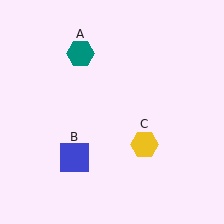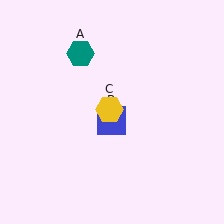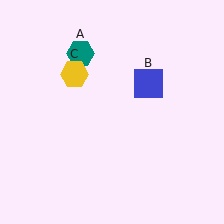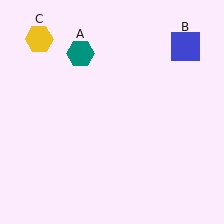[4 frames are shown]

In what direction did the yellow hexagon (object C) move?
The yellow hexagon (object C) moved up and to the left.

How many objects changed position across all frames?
2 objects changed position: blue square (object B), yellow hexagon (object C).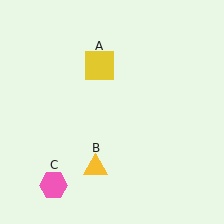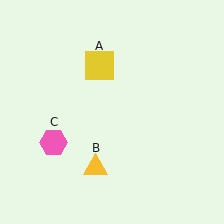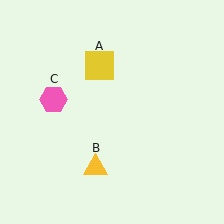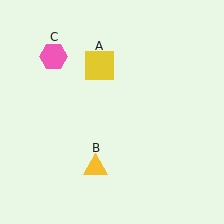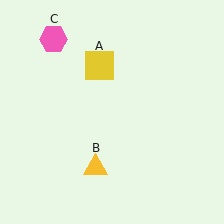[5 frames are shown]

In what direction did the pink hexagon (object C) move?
The pink hexagon (object C) moved up.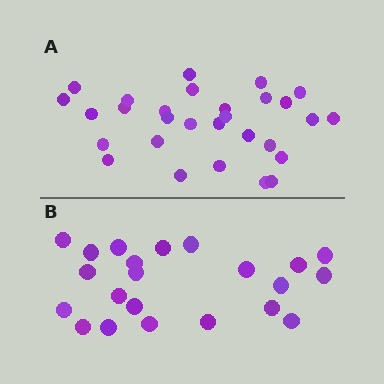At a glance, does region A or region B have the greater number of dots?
Region A (the top region) has more dots.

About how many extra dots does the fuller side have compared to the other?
Region A has roughly 8 or so more dots than region B.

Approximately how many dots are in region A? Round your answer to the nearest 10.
About 30 dots. (The exact count is 29, which rounds to 30.)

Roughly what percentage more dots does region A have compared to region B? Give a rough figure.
About 30% more.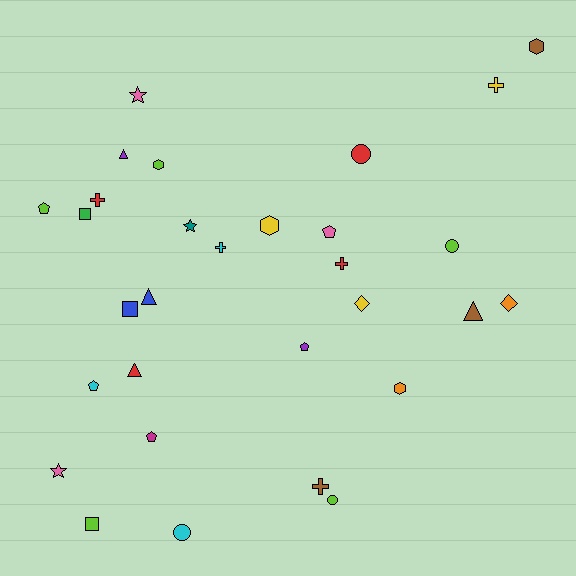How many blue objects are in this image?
There are 2 blue objects.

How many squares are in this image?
There are 3 squares.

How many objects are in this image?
There are 30 objects.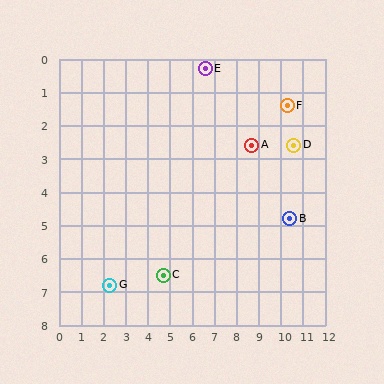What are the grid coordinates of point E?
Point E is at approximately (6.6, 0.3).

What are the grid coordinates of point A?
Point A is at approximately (8.7, 2.6).